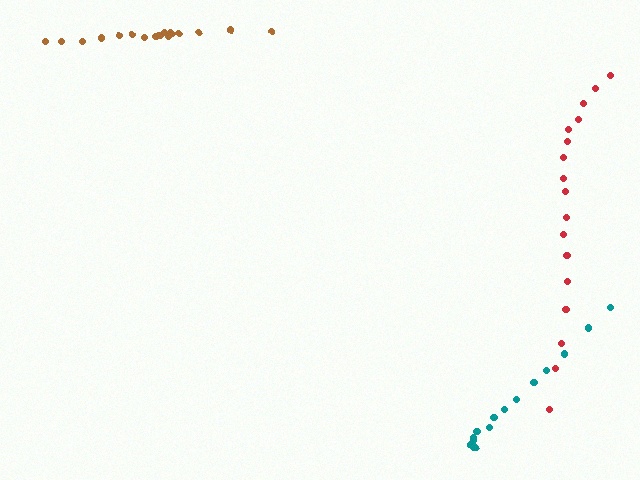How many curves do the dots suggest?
There are 3 distinct paths.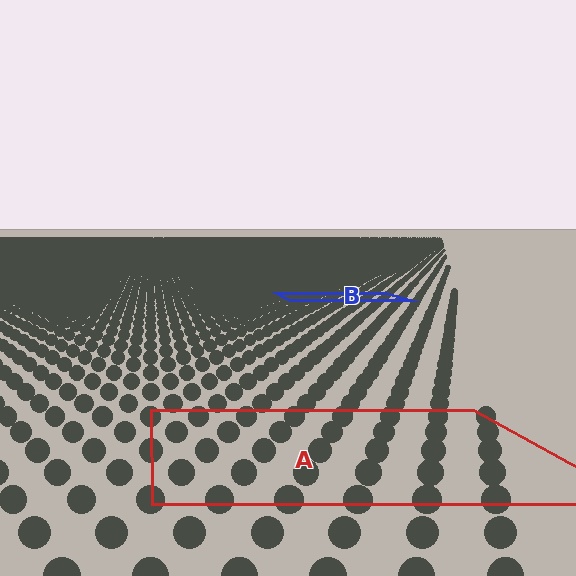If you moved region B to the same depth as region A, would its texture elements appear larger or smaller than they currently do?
They would appear larger. At a closer depth, the same texture elements are projected at a bigger on-screen size.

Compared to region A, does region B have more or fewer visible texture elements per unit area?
Region B has more texture elements per unit area — they are packed more densely because it is farther away.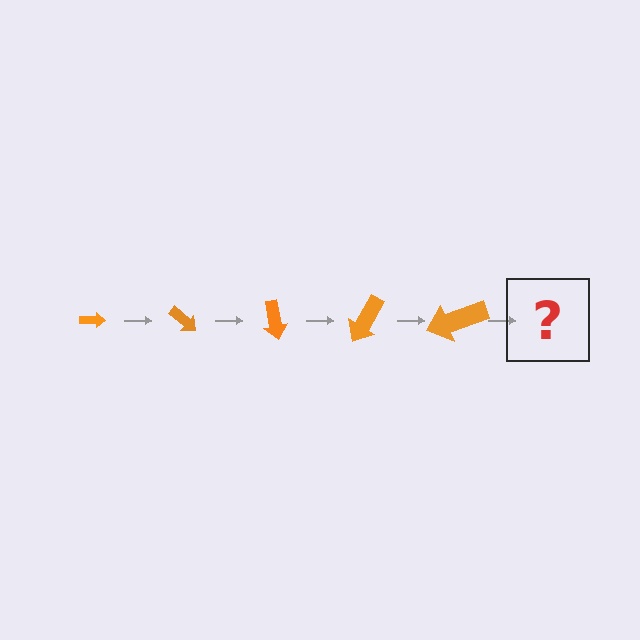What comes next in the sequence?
The next element should be an arrow, larger than the previous one and rotated 200 degrees from the start.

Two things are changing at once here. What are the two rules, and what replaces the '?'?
The two rules are that the arrow grows larger each step and it rotates 40 degrees each step. The '?' should be an arrow, larger than the previous one and rotated 200 degrees from the start.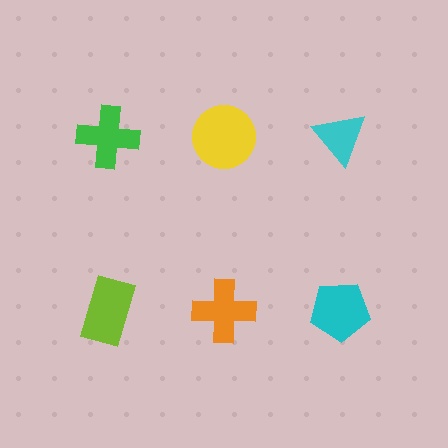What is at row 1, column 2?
A yellow circle.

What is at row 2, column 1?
A lime rectangle.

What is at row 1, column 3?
A cyan triangle.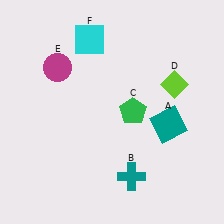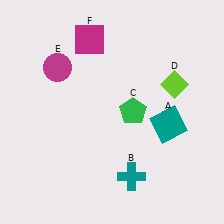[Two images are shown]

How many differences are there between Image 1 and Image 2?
There is 1 difference between the two images.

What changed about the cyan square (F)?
In Image 1, F is cyan. In Image 2, it changed to magenta.